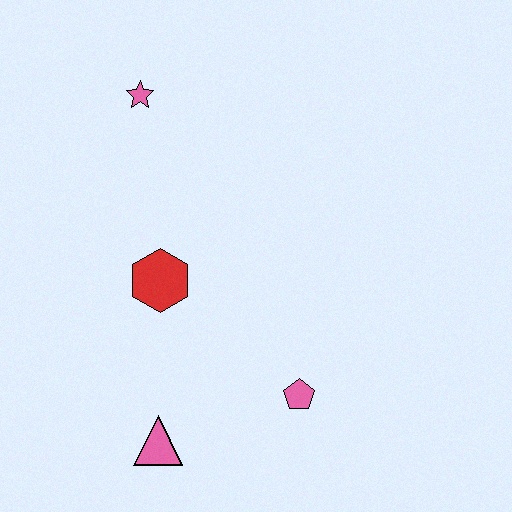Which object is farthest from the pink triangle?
The pink star is farthest from the pink triangle.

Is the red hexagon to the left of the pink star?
No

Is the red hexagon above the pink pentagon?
Yes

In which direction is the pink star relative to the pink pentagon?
The pink star is above the pink pentagon.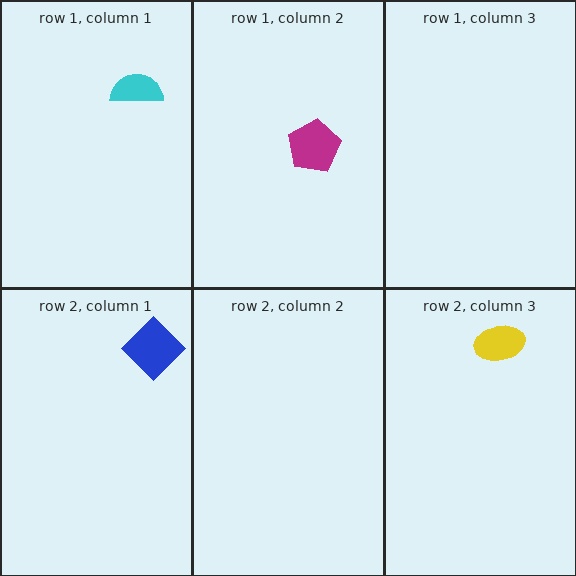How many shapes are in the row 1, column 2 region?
1.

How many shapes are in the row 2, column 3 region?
1.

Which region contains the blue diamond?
The row 2, column 1 region.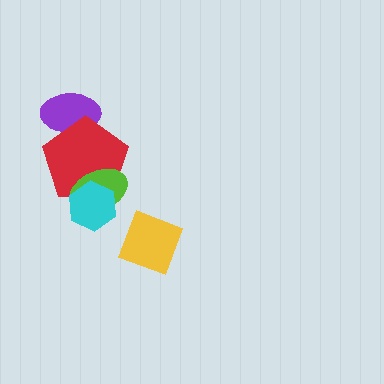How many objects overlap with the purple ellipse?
1 object overlaps with the purple ellipse.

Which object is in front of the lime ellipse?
The cyan hexagon is in front of the lime ellipse.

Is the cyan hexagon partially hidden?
No, no other shape covers it.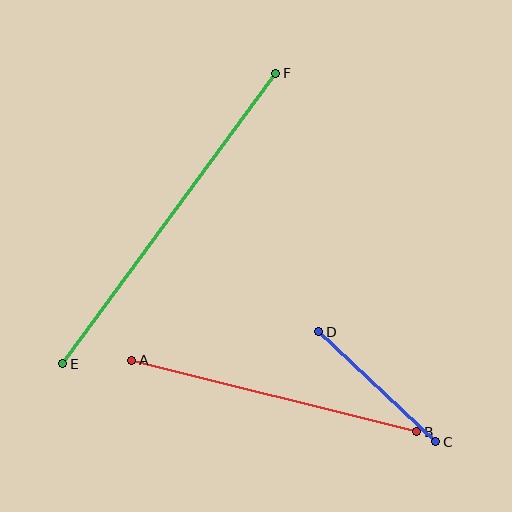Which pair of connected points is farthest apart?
Points E and F are farthest apart.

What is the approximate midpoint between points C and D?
The midpoint is at approximately (377, 387) pixels.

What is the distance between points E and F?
The distance is approximately 360 pixels.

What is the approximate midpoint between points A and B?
The midpoint is at approximately (274, 396) pixels.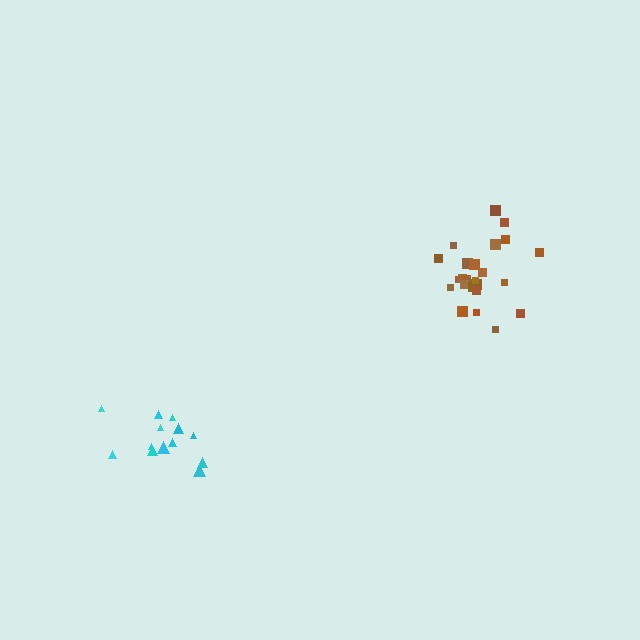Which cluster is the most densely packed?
Brown.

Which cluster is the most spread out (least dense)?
Cyan.